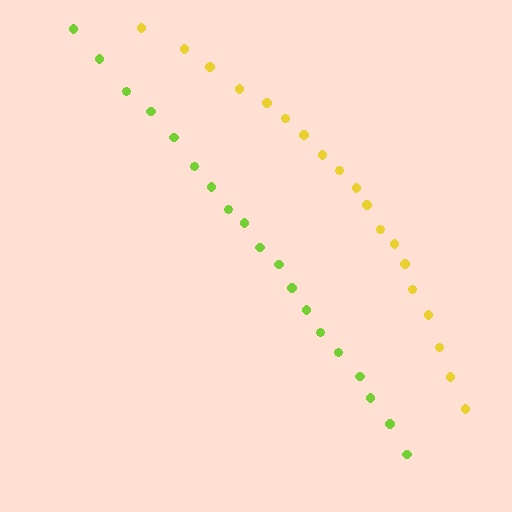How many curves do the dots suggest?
There are 2 distinct paths.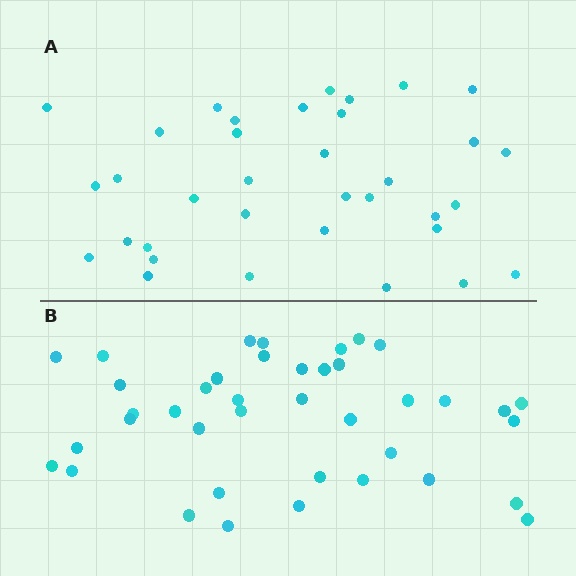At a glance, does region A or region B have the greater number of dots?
Region B (the bottom region) has more dots.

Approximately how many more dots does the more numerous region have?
Region B has about 5 more dots than region A.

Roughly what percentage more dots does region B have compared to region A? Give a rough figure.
About 15% more.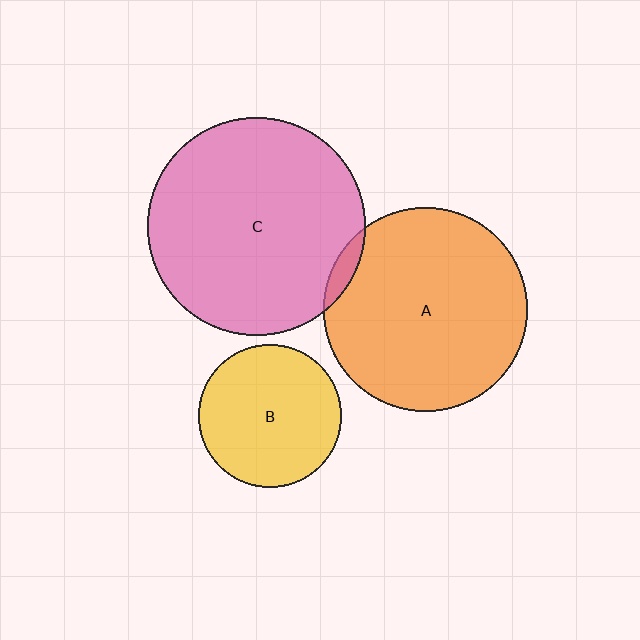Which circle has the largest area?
Circle C (pink).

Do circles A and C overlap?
Yes.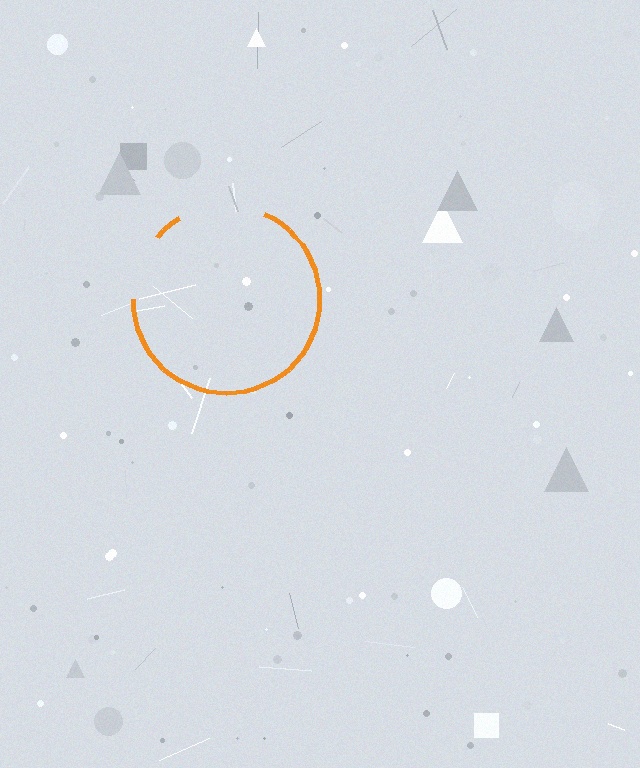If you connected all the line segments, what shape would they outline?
They would outline a circle.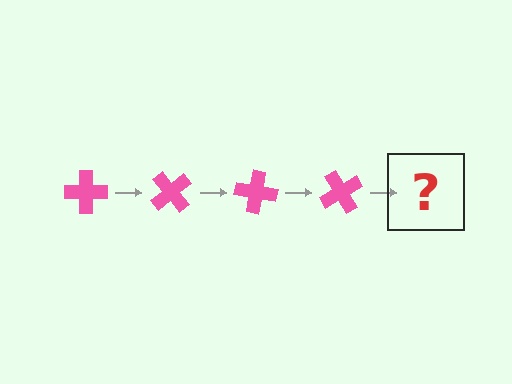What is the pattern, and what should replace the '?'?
The pattern is that the cross rotates 50 degrees each step. The '?' should be a pink cross rotated 200 degrees.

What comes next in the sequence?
The next element should be a pink cross rotated 200 degrees.